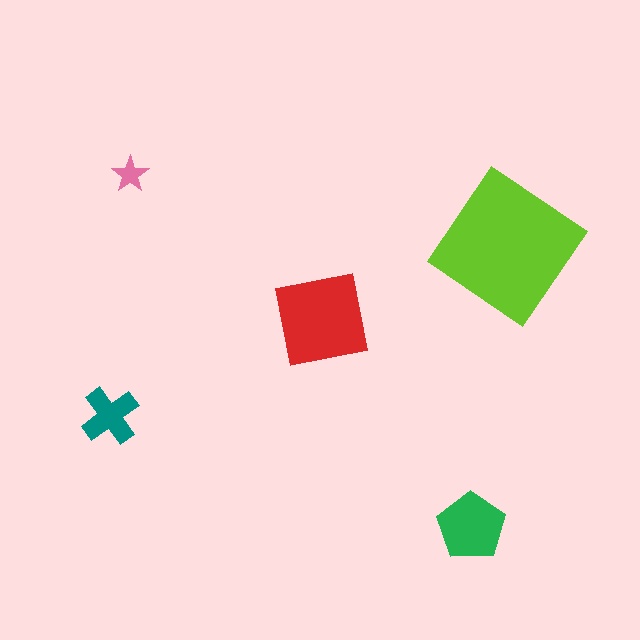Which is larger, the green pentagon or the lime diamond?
The lime diamond.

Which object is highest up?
The pink star is topmost.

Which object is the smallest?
The pink star.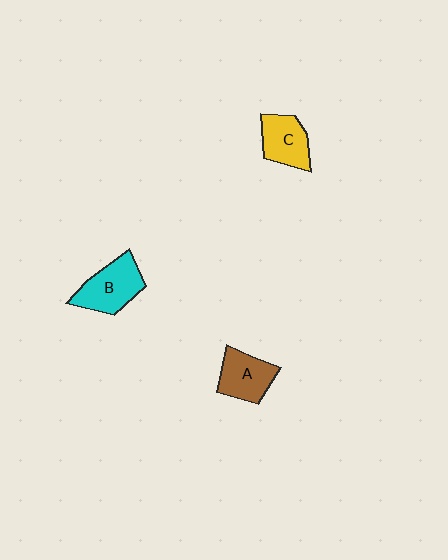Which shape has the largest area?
Shape B (cyan).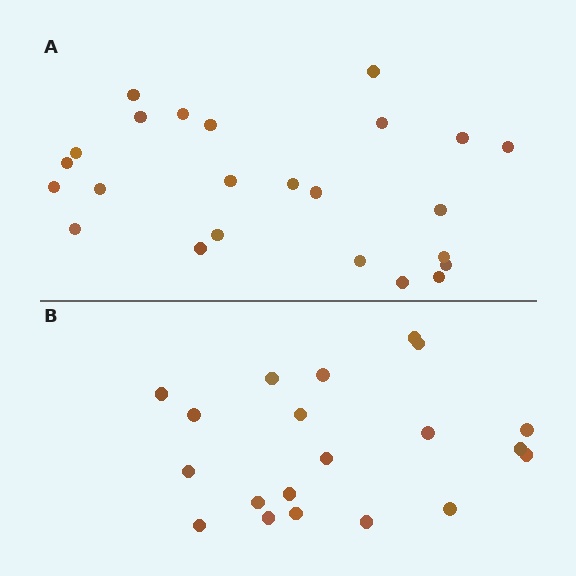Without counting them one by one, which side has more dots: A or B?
Region A (the top region) has more dots.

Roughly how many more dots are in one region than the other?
Region A has about 4 more dots than region B.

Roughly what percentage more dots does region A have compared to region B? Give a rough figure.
About 20% more.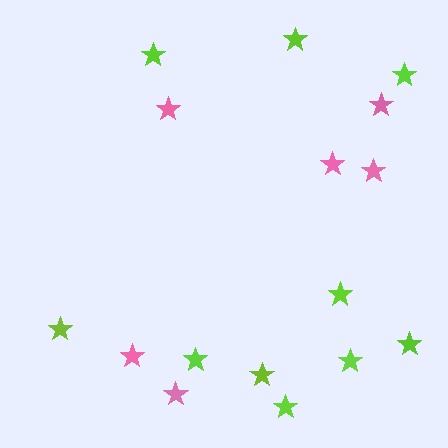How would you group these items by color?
There are 2 groups: one group of pink stars (6) and one group of lime stars (10).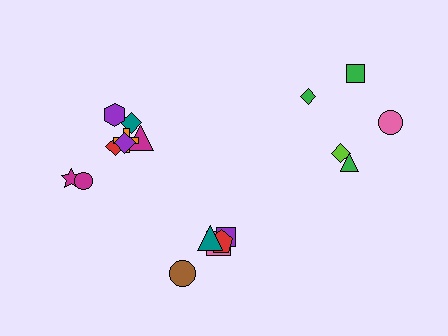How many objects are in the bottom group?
There are 5 objects.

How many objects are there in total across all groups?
There are 18 objects.